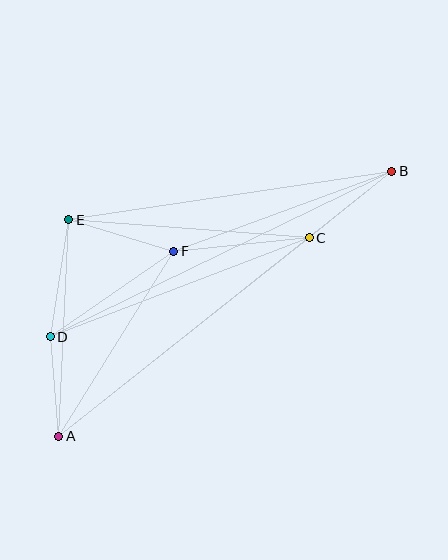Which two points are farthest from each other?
Points A and B are farthest from each other.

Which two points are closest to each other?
Points A and D are closest to each other.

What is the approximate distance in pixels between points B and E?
The distance between B and E is approximately 327 pixels.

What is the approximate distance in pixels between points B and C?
The distance between B and C is approximately 106 pixels.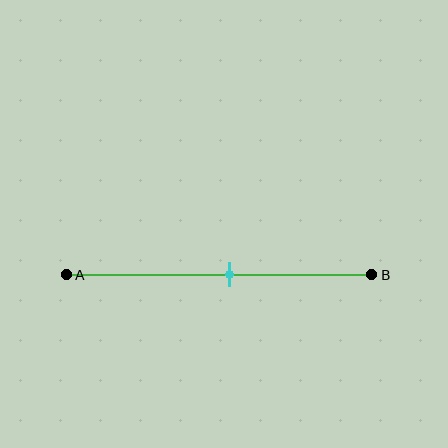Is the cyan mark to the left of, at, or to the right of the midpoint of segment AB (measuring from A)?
The cyan mark is to the right of the midpoint of segment AB.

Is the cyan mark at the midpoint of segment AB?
No, the mark is at about 55% from A, not at the 50% midpoint.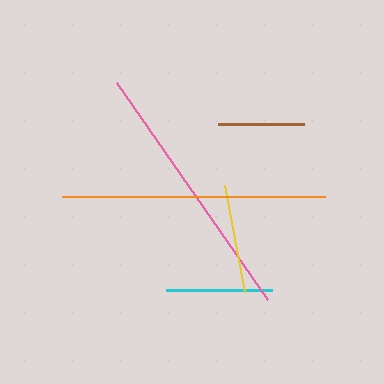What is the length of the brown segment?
The brown segment is approximately 86 pixels long.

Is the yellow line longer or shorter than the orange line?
The orange line is longer than the yellow line.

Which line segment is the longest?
The pink line is the longest at approximately 264 pixels.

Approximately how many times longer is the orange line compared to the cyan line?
The orange line is approximately 2.5 times the length of the cyan line.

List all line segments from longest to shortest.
From longest to shortest: pink, orange, yellow, cyan, brown.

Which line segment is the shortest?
The brown line is the shortest at approximately 86 pixels.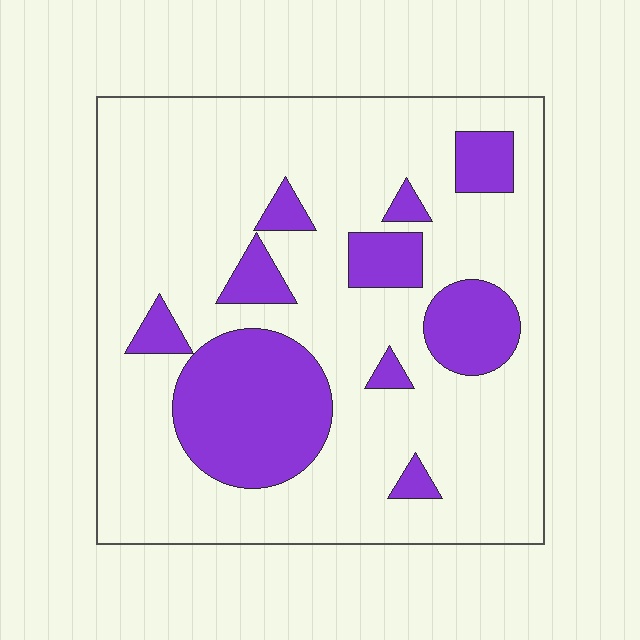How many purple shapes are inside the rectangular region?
10.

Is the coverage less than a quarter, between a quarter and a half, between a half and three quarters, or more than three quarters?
Less than a quarter.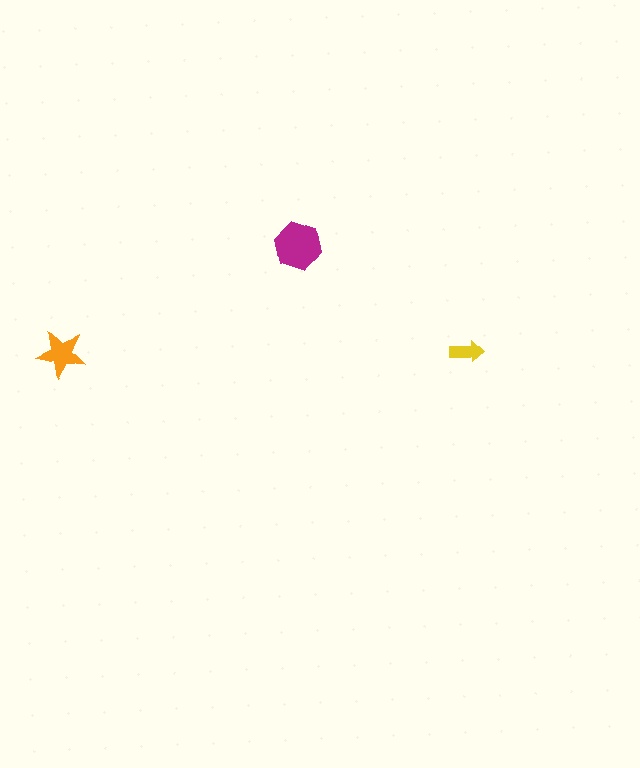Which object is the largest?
The magenta hexagon.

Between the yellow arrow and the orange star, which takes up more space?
The orange star.